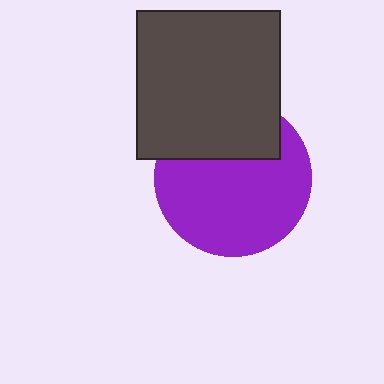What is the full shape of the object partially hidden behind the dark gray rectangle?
The partially hidden object is a purple circle.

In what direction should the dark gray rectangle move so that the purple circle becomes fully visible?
The dark gray rectangle should move up. That is the shortest direction to clear the overlap and leave the purple circle fully visible.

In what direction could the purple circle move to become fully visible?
The purple circle could move down. That would shift it out from behind the dark gray rectangle entirely.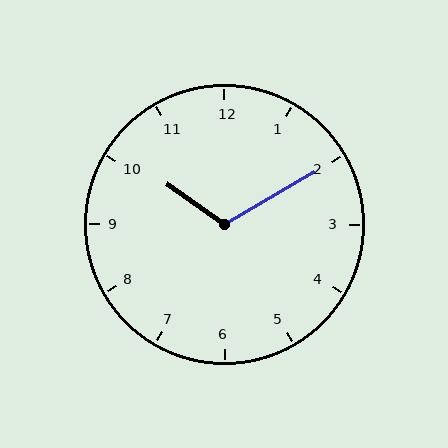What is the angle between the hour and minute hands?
Approximately 115 degrees.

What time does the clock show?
10:10.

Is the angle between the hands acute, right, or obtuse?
It is obtuse.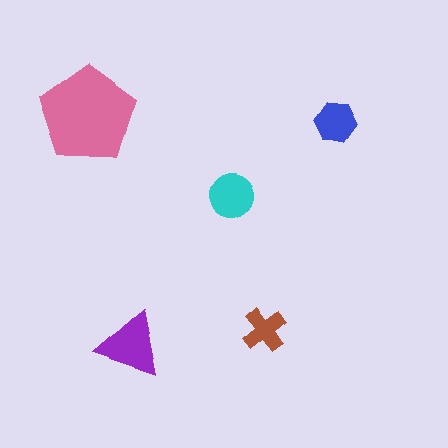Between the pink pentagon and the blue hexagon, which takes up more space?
The pink pentagon.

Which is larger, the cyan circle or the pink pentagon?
The pink pentagon.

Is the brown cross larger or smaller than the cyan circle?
Smaller.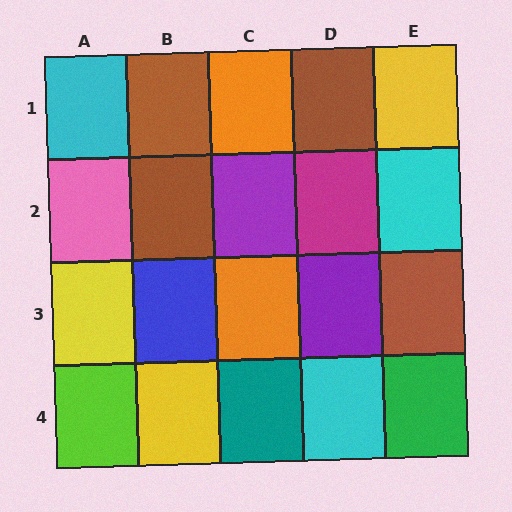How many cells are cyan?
3 cells are cyan.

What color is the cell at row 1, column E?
Yellow.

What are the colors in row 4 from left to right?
Lime, yellow, teal, cyan, green.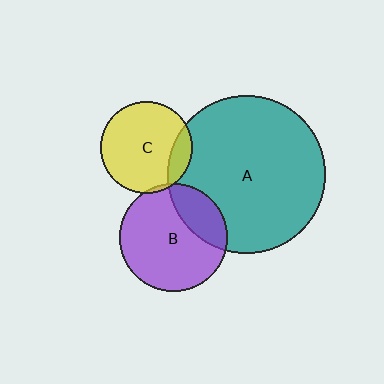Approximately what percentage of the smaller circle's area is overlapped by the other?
Approximately 15%.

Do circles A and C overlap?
Yes.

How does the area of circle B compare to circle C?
Approximately 1.4 times.